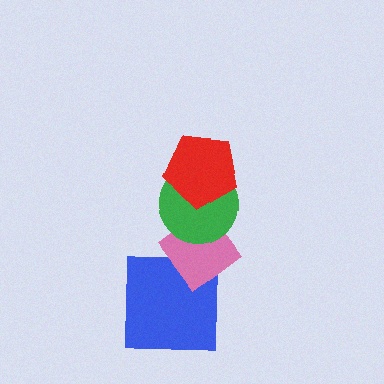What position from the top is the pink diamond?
The pink diamond is 3rd from the top.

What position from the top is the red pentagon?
The red pentagon is 1st from the top.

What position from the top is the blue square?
The blue square is 4th from the top.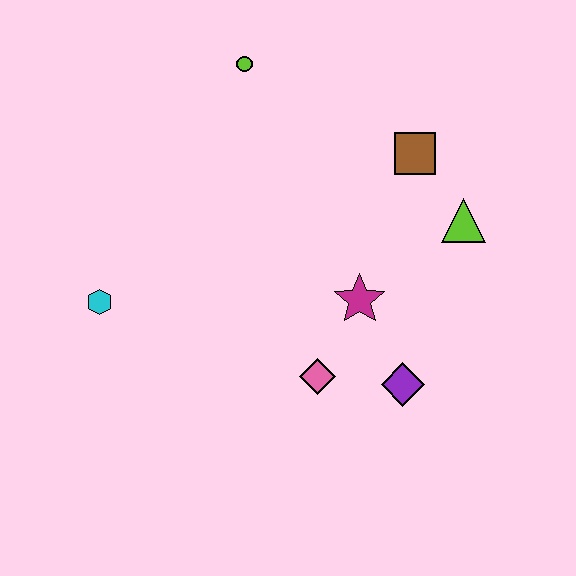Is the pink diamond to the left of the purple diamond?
Yes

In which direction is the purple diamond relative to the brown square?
The purple diamond is below the brown square.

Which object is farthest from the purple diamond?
The lime circle is farthest from the purple diamond.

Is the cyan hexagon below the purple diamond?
No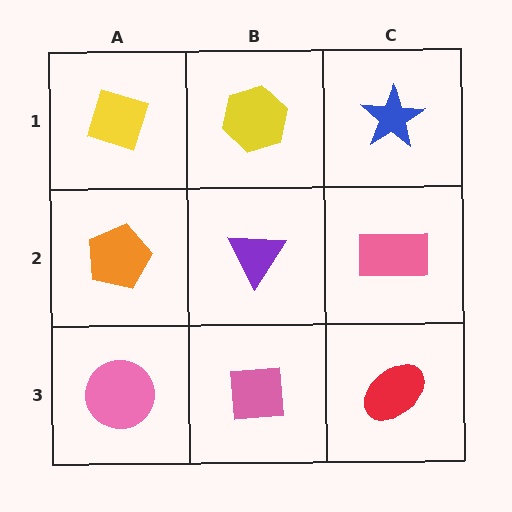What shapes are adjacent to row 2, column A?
A yellow diamond (row 1, column A), a pink circle (row 3, column A), a purple triangle (row 2, column B).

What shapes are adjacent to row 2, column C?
A blue star (row 1, column C), a red ellipse (row 3, column C), a purple triangle (row 2, column B).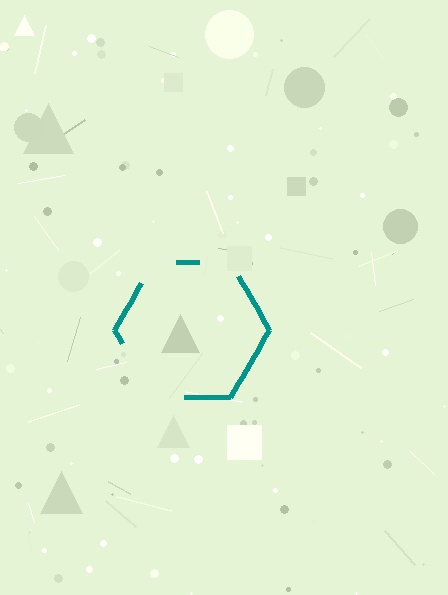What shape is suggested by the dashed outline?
The dashed outline suggests a hexagon.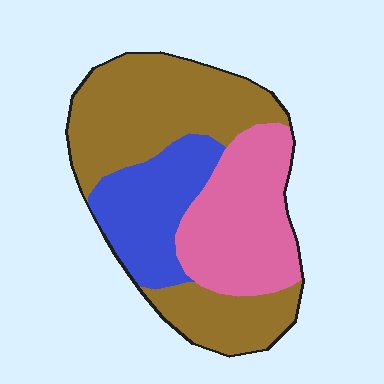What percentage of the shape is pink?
Pink takes up about one third (1/3) of the shape.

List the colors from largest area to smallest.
From largest to smallest: brown, pink, blue.